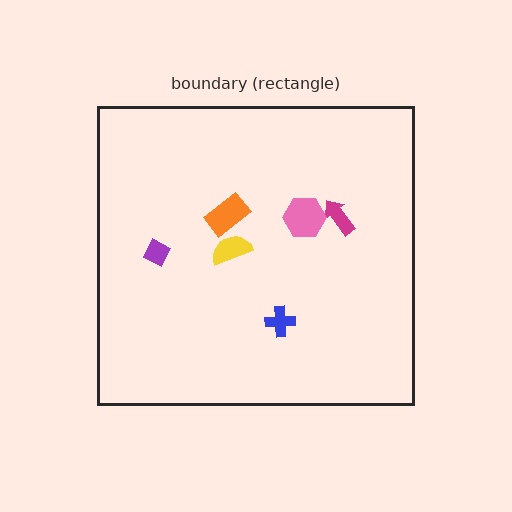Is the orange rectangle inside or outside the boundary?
Inside.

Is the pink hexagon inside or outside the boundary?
Inside.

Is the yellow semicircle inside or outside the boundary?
Inside.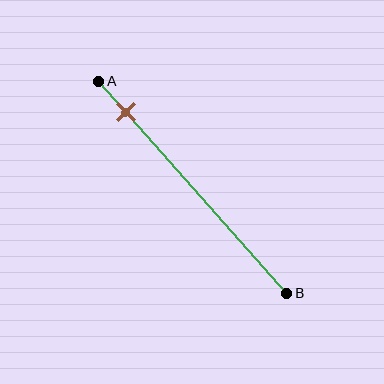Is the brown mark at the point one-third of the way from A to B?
No, the mark is at about 15% from A, not at the 33% one-third point.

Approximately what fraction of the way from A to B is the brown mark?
The brown mark is approximately 15% of the way from A to B.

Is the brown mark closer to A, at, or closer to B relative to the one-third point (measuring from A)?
The brown mark is closer to point A than the one-third point of segment AB.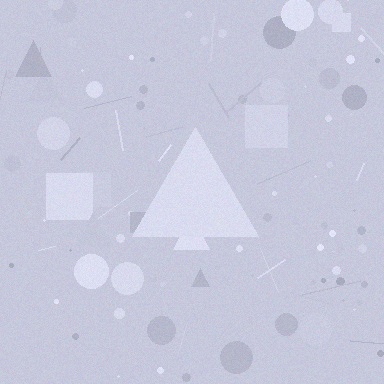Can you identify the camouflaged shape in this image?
The camouflaged shape is a triangle.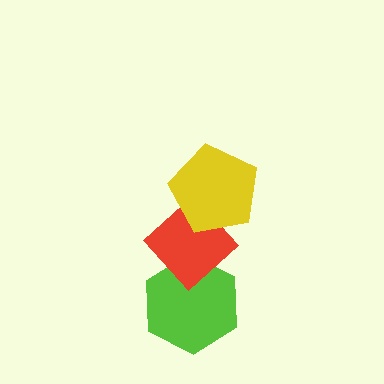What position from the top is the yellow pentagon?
The yellow pentagon is 1st from the top.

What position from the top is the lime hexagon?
The lime hexagon is 3rd from the top.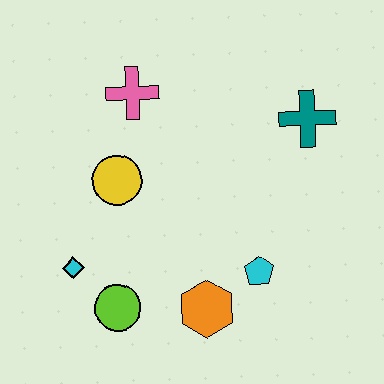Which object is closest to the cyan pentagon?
The orange hexagon is closest to the cyan pentagon.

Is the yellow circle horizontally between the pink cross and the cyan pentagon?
No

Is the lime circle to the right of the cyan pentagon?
No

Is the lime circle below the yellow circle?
Yes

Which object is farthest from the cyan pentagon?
The pink cross is farthest from the cyan pentagon.